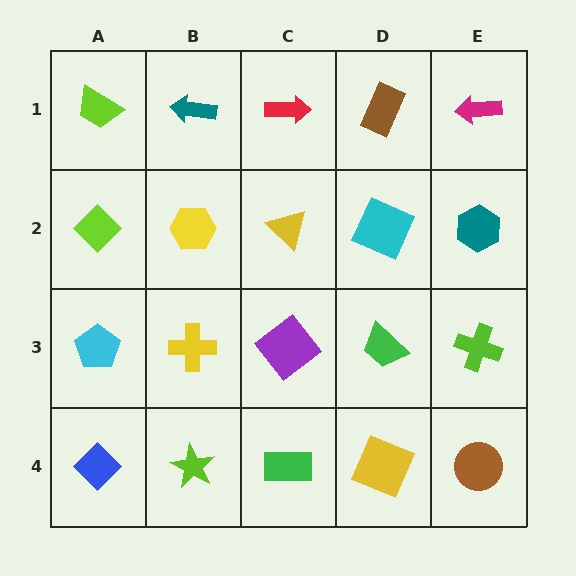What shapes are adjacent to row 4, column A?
A cyan pentagon (row 3, column A), a lime star (row 4, column B).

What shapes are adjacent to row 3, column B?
A yellow hexagon (row 2, column B), a lime star (row 4, column B), a cyan pentagon (row 3, column A), a purple diamond (row 3, column C).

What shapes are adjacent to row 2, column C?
A red arrow (row 1, column C), a purple diamond (row 3, column C), a yellow hexagon (row 2, column B), a cyan square (row 2, column D).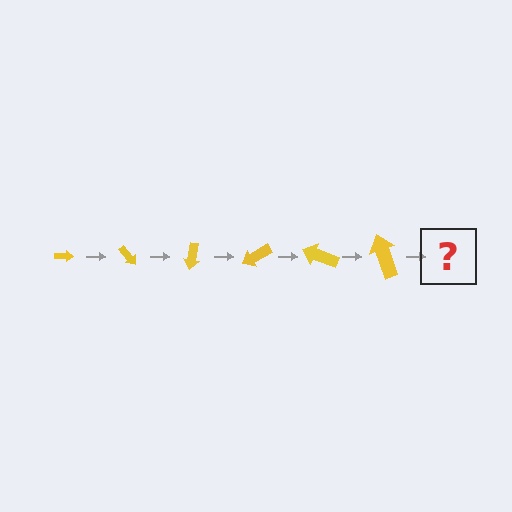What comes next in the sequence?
The next element should be an arrow, larger than the previous one and rotated 300 degrees from the start.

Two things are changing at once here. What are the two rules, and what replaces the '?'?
The two rules are that the arrow grows larger each step and it rotates 50 degrees each step. The '?' should be an arrow, larger than the previous one and rotated 300 degrees from the start.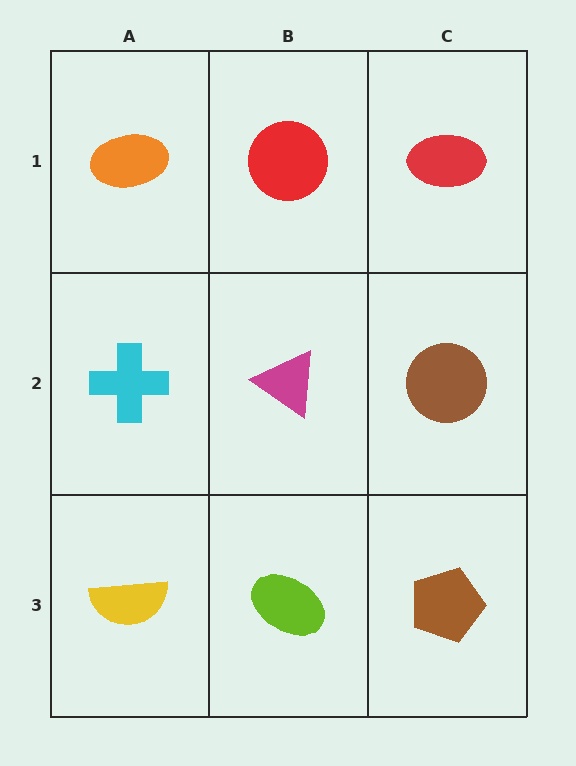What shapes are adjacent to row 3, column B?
A magenta triangle (row 2, column B), a yellow semicircle (row 3, column A), a brown pentagon (row 3, column C).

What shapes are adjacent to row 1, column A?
A cyan cross (row 2, column A), a red circle (row 1, column B).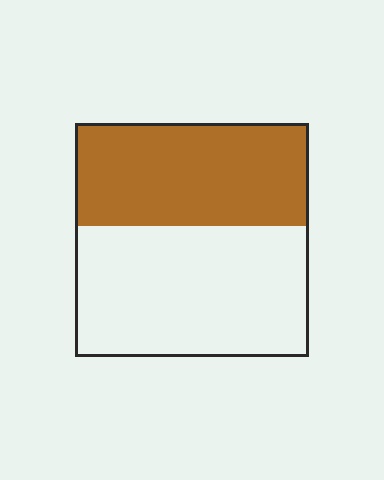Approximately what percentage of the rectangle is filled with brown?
Approximately 45%.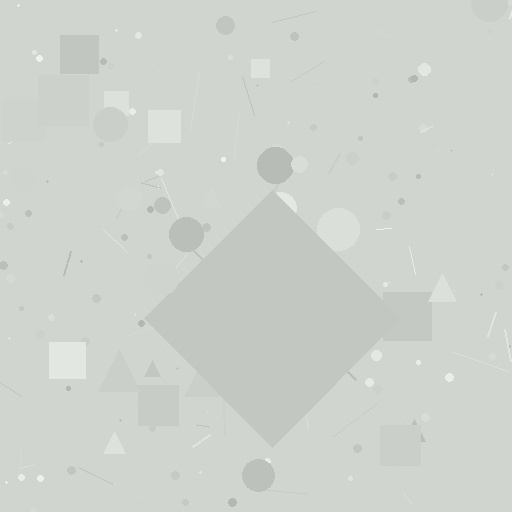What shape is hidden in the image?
A diamond is hidden in the image.